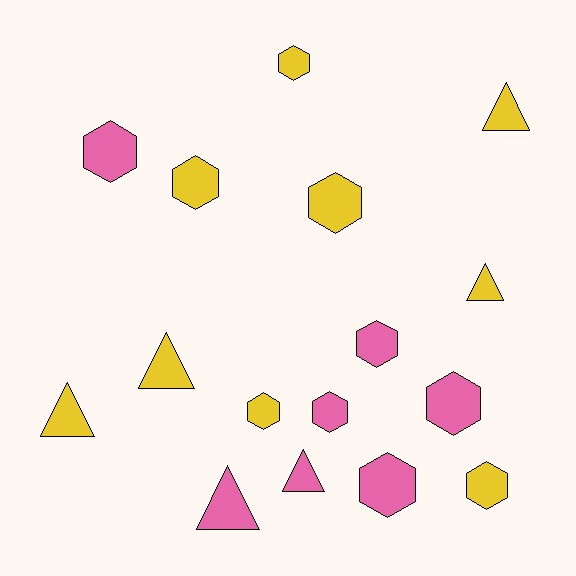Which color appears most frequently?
Yellow, with 9 objects.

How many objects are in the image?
There are 16 objects.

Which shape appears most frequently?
Hexagon, with 10 objects.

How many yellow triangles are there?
There are 4 yellow triangles.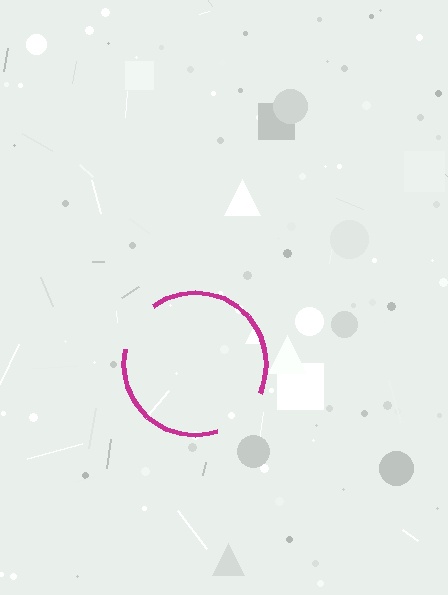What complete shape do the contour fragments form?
The contour fragments form a circle.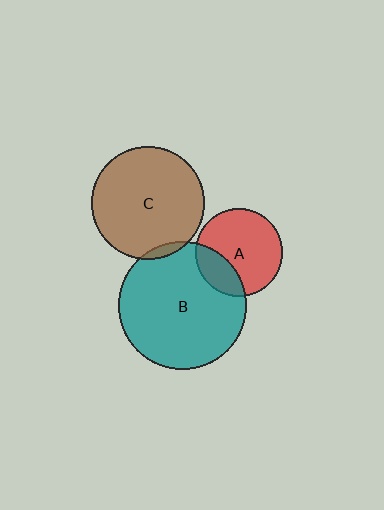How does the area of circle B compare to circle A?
Approximately 2.1 times.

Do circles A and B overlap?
Yes.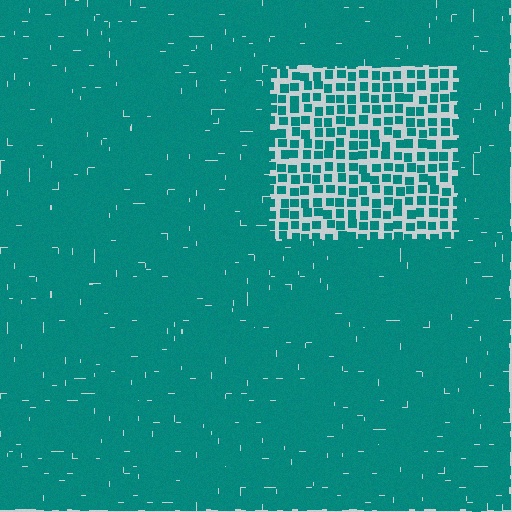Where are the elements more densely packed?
The elements are more densely packed outside the rectangle boundary.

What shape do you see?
I see a rectangle.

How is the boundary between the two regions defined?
The boundary is defined by a change in element density (approximately 2.5x ratio). All elements are the same color, size, and shape.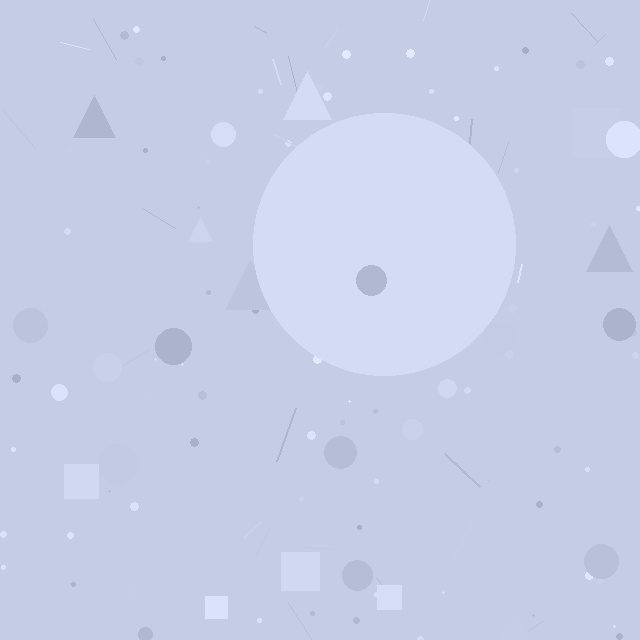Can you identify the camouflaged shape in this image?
The camouflaged shape is a circle.